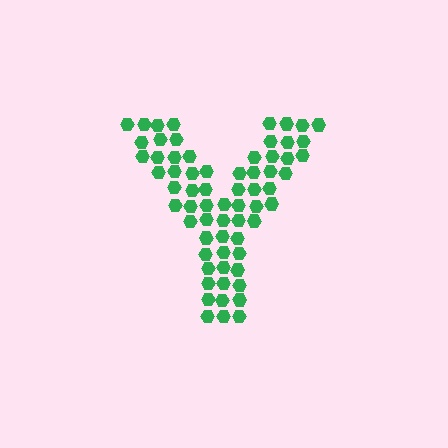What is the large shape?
The large shape is the letter Y.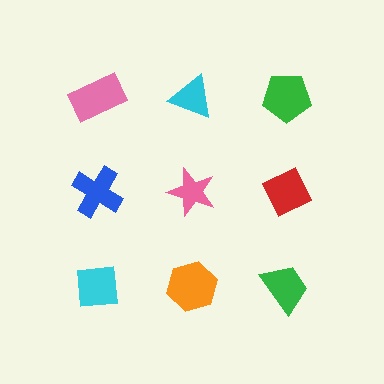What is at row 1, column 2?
A cyan triangle.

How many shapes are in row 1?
3 shapes.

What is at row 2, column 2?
A pink star.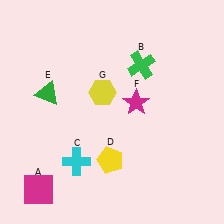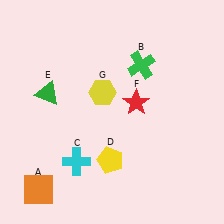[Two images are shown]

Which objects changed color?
A changed from magenta to orange. F changed from magenta to red.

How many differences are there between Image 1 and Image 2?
There are 2 differences between the two images.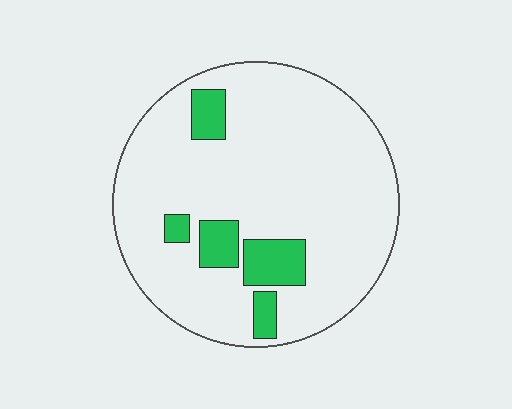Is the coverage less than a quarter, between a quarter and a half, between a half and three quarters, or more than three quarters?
Less than a quarter.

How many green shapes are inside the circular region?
5.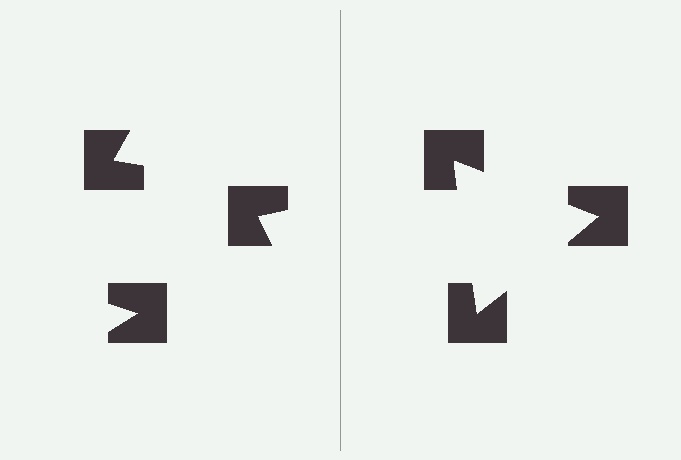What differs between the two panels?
The notched squares are positioned identically on both sides; only the wedge orientations differ. On the right they align to a triangle; on the left they are misaligned.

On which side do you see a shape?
An illusory triangle appears on the right side. On the left side the wedge cuts are rotated, so no coherent shape forms.